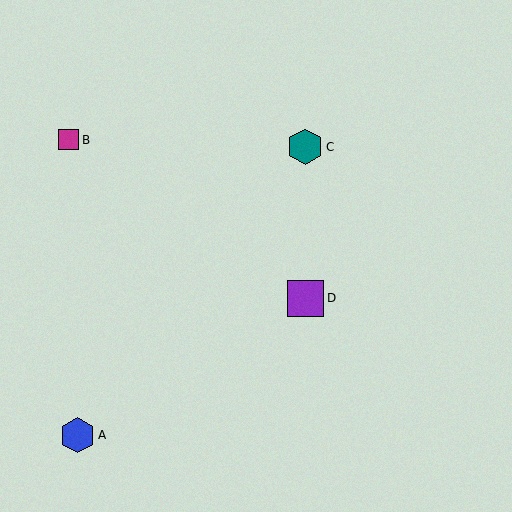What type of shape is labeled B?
Shape B is a magenta square.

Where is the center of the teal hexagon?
The center of the teal hexagon is at (305, 147).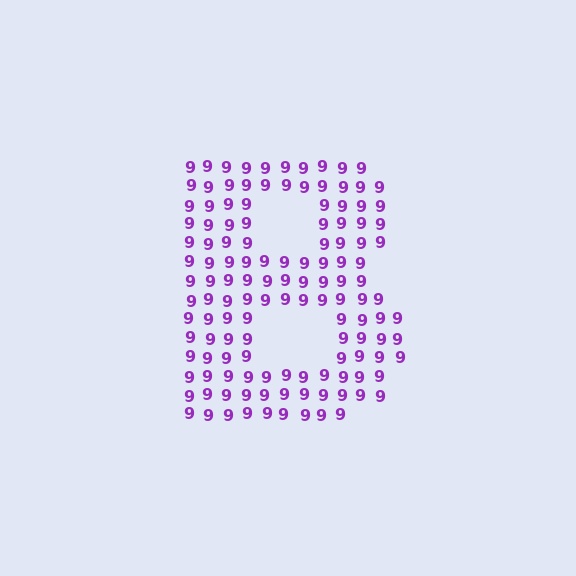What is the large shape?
The large shape is the letter B.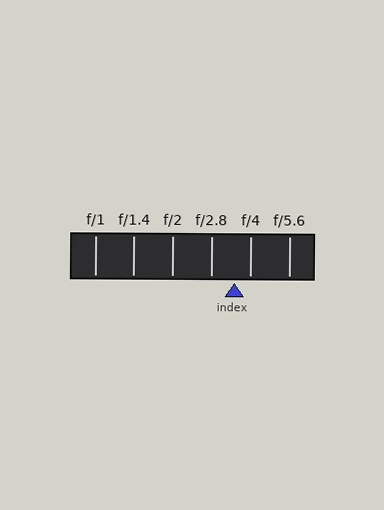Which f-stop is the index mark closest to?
The index mark is closest to f/4.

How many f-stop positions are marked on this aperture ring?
There are 6 f-stop positions marked.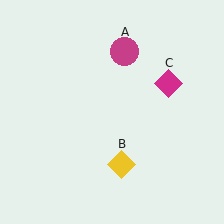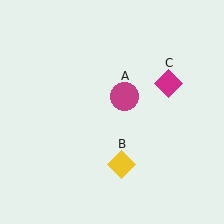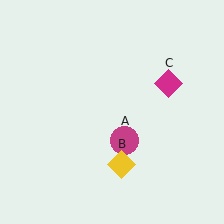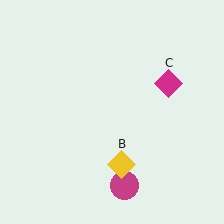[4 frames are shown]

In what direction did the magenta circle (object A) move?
The magenta circle (object A) moved down.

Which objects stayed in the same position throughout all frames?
Yellow diamond (object B) and magenta diamond (object C) remained stationary.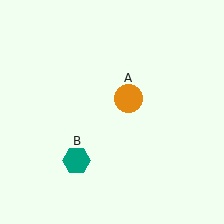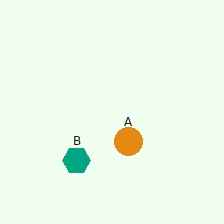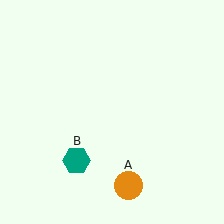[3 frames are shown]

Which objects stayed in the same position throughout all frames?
Teal hexagon (object B) remained stationary.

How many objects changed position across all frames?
1 object changed position: orange circle (object A).